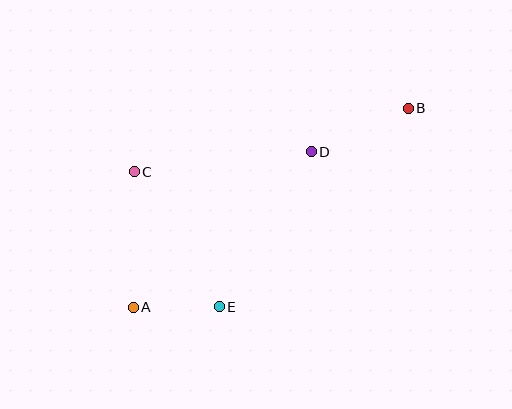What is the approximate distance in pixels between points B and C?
The distance between B and C is approximately 281 pixels.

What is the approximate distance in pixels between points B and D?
The distance between B and D is approximately 106 pixels.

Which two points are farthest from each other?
Points A and B are farthest from each other.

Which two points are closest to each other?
Points A and E are closest to each other.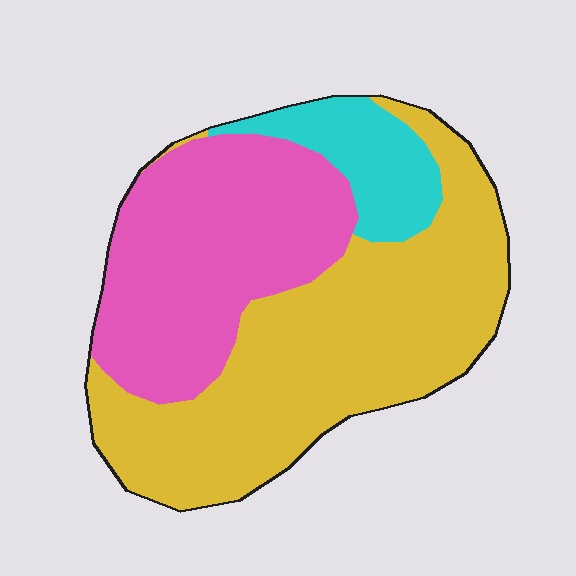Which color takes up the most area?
Yellow, at roughly 50%.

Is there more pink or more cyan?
Pink.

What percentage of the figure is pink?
Pink covers 36% of the figure.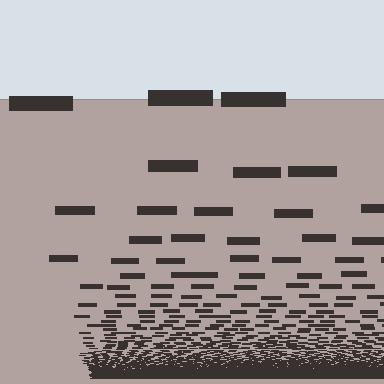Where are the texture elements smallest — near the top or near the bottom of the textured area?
Near the bottom.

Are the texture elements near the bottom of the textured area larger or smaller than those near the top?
Smaller. The gradient is inverted — elements near the bottom are smaller and denser.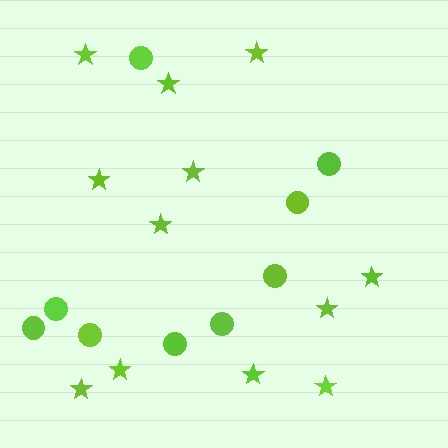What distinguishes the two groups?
There are 2 groups: one group of circles (9) and one group of stars (12).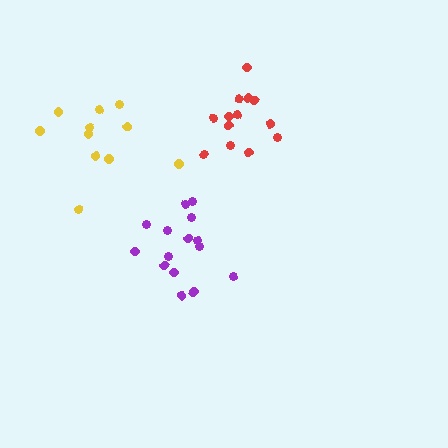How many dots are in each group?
Group 1: 13 dots, Group 2: 15 dots, Group 3: 11 dots (39 total).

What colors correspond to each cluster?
The clusters are colored: red, purple, yellow.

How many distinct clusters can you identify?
There are 3 distinct clusters.